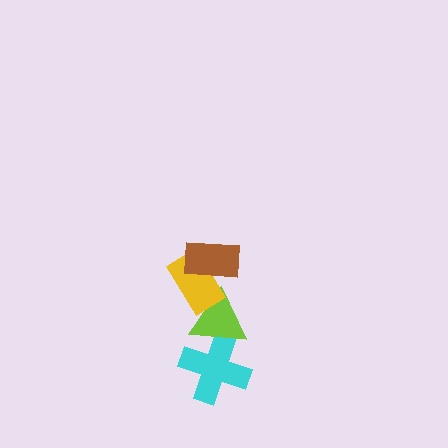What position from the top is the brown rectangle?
The brown rectangle is 1st from the top.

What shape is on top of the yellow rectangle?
The brown rectangle is on top of the yellow rectangle.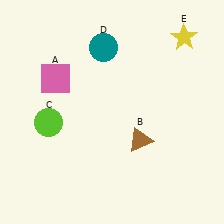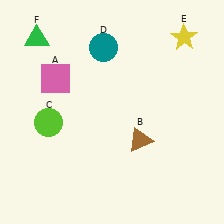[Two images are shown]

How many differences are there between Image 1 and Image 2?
There is 1 difference between the two images.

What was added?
A green triangle (F) was added in Image 2.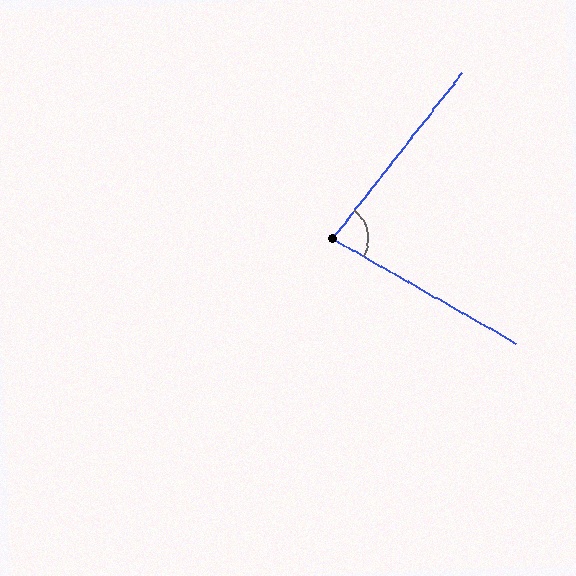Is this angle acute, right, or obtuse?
It is acute.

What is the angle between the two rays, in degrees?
Approximately 82 degrees.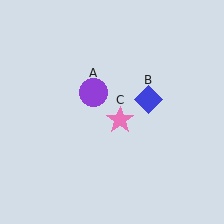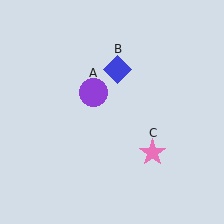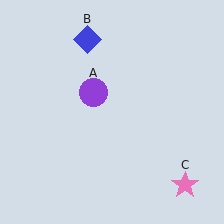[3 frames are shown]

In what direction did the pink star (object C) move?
The pink star (object C) moved down and to the right.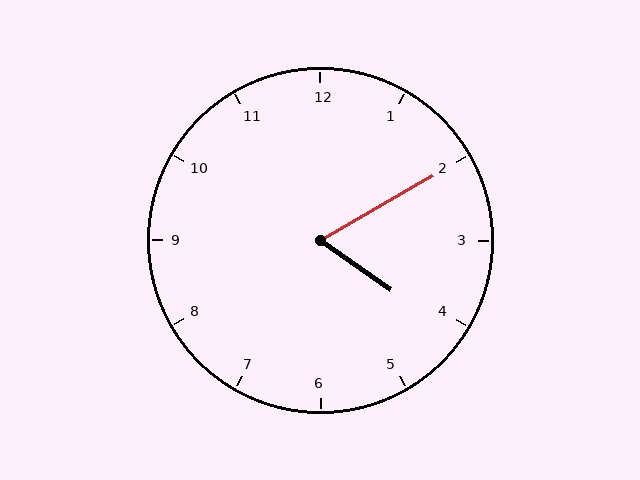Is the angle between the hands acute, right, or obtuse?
It is acute.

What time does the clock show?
4:10.